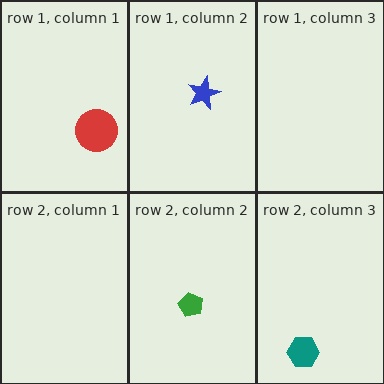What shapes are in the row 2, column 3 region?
The teal hexagon.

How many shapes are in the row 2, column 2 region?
1.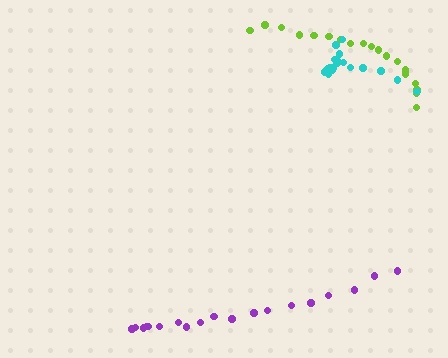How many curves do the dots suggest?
There are 3 distinct paths.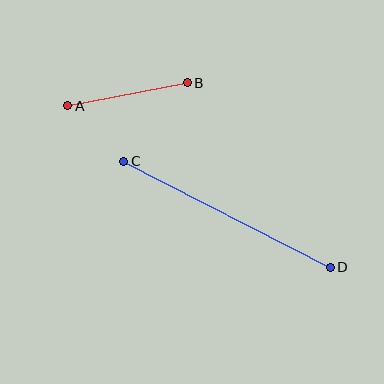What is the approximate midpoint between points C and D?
The midpoint is at approximately (227, 214) pixels.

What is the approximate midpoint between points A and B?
The midpoint is at approximately (127, 94) pixels.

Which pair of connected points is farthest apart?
Points C and D are farthest apart.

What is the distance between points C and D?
The distance is approximately 233 pixels.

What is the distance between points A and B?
The distance is approximately 122 pixels.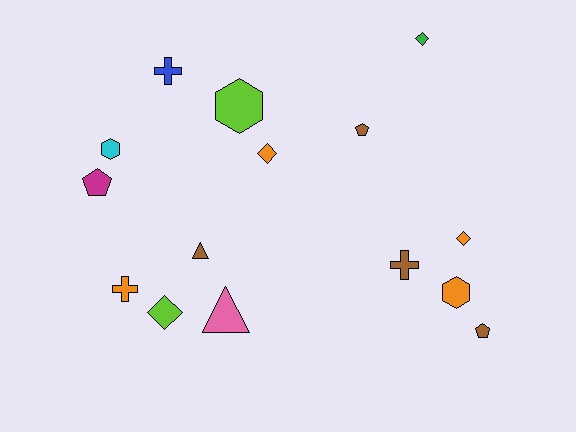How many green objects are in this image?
There is 1 green object.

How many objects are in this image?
There are 15 objects.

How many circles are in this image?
There are no circles.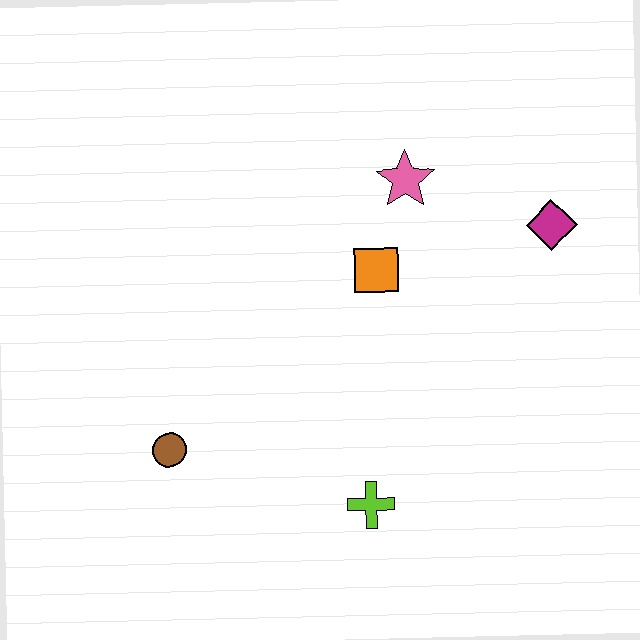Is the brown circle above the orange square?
No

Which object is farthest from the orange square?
The brown circle is farthest from the orange square.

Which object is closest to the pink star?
The orange square is closest to the pink star.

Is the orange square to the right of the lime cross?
Yes